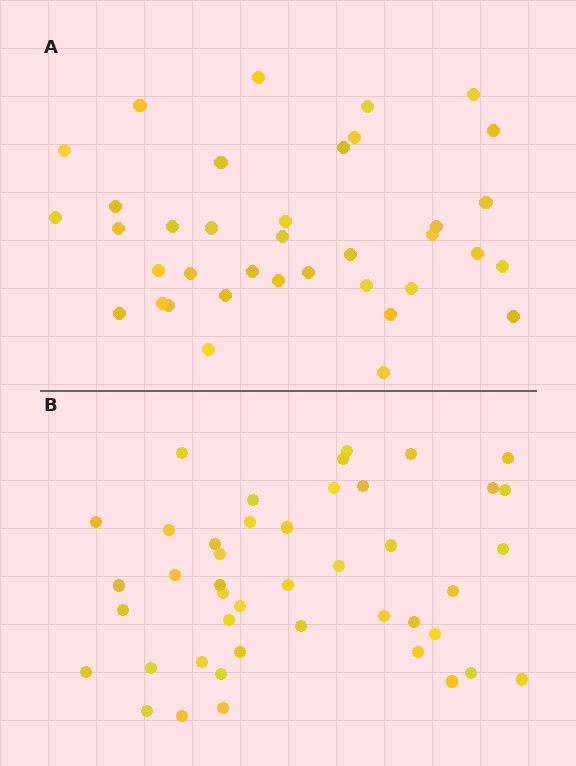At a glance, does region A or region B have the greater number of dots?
Region B (the bottom region) has more dots.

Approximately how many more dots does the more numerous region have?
Region B has roughly 8 or so more dots than region A.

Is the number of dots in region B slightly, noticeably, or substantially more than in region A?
Region B has only slightly more — the two regions are fairly close. The ratio is roughly 1.2 to 1.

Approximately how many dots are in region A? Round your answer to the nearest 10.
About 40 dots. (The exact count is 37, which rounds to 40.)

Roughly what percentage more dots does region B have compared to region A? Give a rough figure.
About 20% more.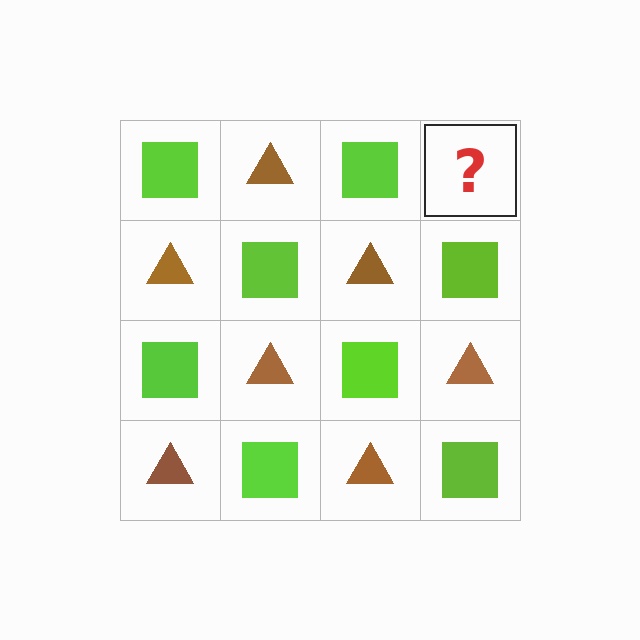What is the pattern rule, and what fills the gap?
The rule is that it alternates lime square and brown triangle in a checkerboard pattern. The gap should be filled with a brown triangle.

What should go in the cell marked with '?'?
The missing cell should contain a brown triangle.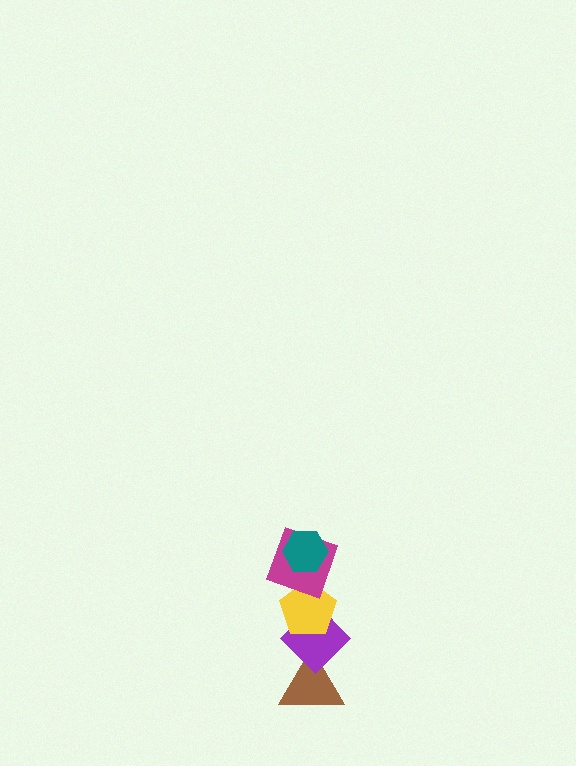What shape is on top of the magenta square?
The teal hexagon is on top of the magenta square.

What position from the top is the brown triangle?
The brown triangle is 5th from the top.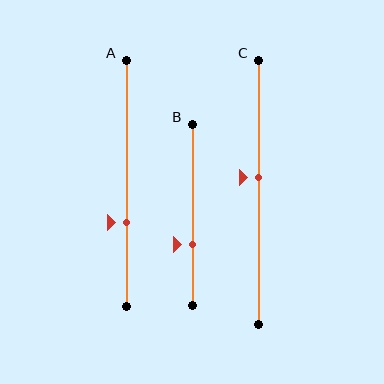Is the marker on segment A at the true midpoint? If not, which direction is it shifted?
No, the marker on segment A is shifted downward by about 16% of the segment length.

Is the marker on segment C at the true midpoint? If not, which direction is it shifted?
No, the marker on segment C is shifted upward by about 6% of the segment length.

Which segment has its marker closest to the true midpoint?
Segment C has its marker closest to the true midpoint.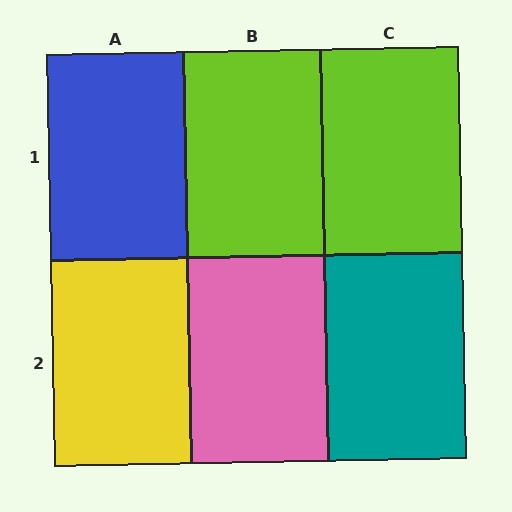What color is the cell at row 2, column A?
Yellow.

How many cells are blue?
1 cell is blue.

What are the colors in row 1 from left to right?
Blue, lime, lime.